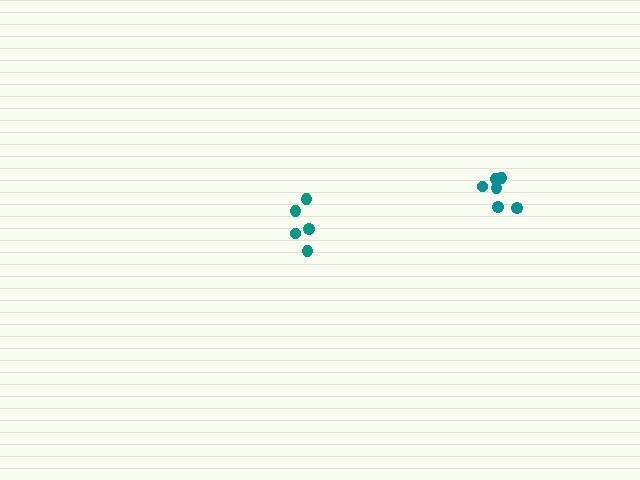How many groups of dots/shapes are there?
There are 2 groups.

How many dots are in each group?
Group 1: 7 dots, Group 2: 5 dots (12 total).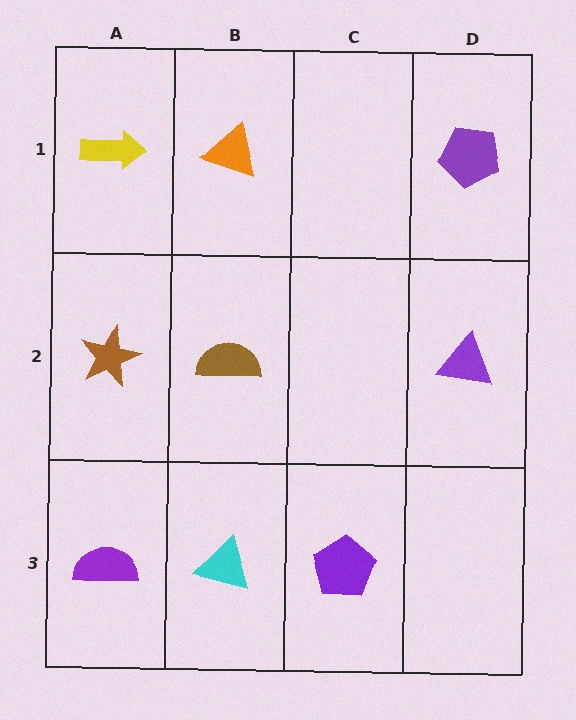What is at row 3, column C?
A purple pentagon.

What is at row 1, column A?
A yellow arrow.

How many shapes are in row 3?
3 shapes.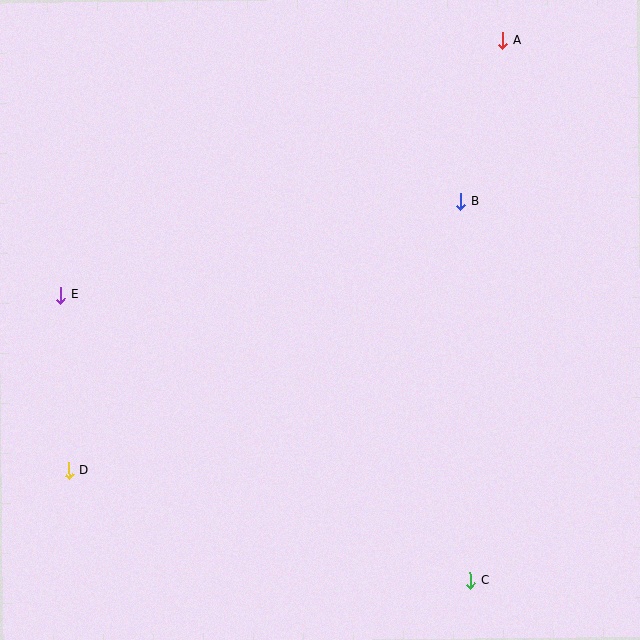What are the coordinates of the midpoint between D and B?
The midpoint between D and B is at (265, 336).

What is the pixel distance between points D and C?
The distance between D and C is 416 pixels.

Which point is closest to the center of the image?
Point B at (461, 201) is closest to the center.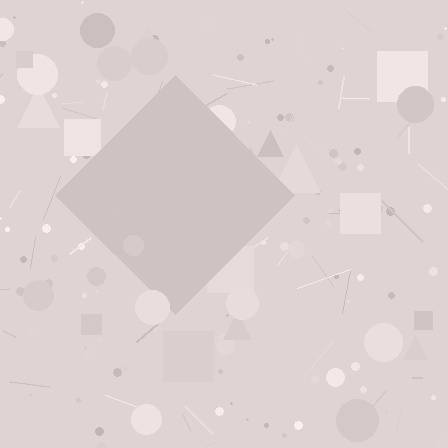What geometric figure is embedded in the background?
A diamond is embedded in the background.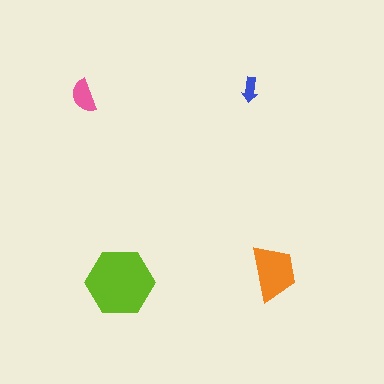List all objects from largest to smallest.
The lime hexagon, the orange trapezoid, the pink semicircle, the blue arrow.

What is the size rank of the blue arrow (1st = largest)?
4th.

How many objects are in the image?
There are 4 objects in the image.